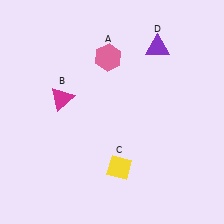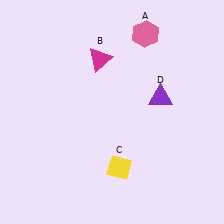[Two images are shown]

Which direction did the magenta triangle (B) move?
The magenta triangle (B) moved up.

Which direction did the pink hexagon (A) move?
The pink hexagon (A) moved right.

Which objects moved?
The objects that moved are: the pink hexagon (A), the magenta triangle (B), the purple triangle (D).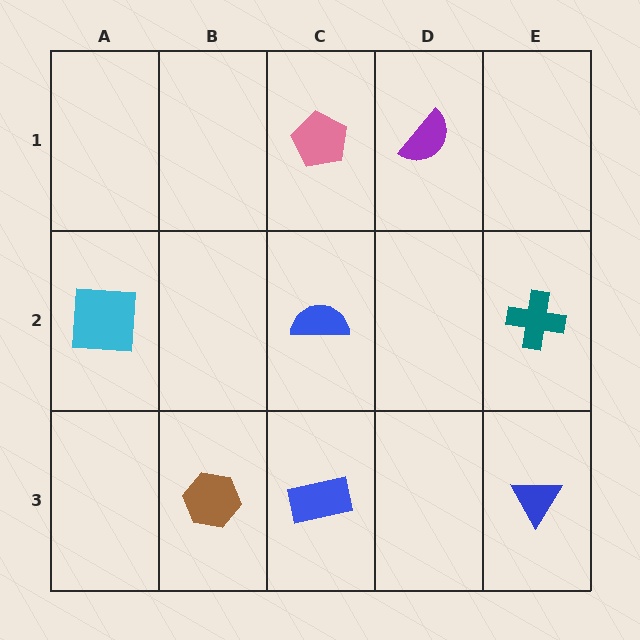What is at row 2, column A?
A cyan square.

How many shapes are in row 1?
2 shapes.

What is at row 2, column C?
A blue semicircle.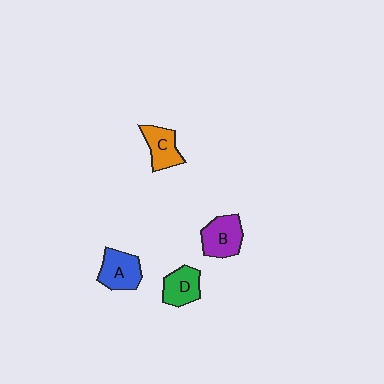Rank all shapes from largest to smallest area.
From largest to smallest: B (purple), A (blue), C (orange), D (green).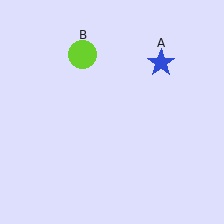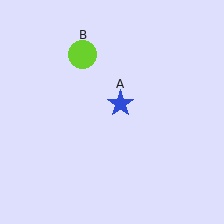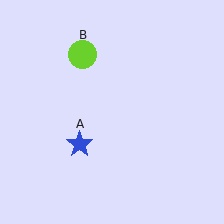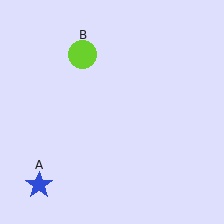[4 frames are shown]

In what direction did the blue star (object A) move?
The blue star (object A) moved down and to the left.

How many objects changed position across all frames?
1 object changed position: blue star (object A).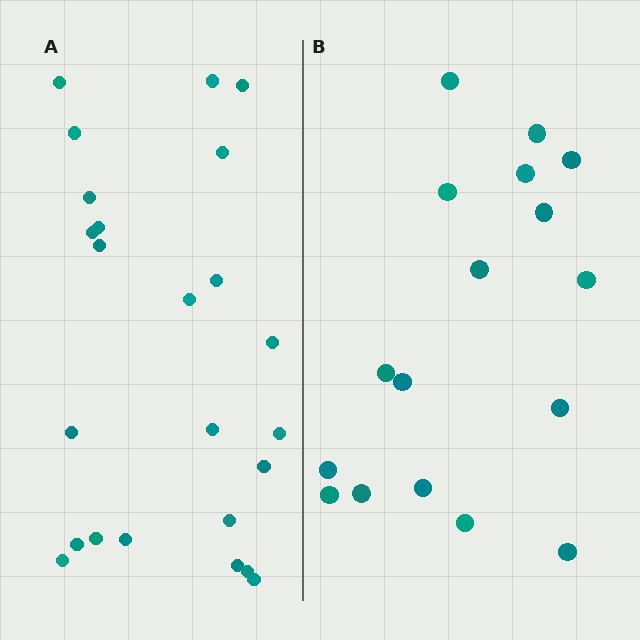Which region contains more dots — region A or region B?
Region A (the left region) has more dots.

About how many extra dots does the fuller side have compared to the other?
Region A has roughly 8 or so more dots than region B.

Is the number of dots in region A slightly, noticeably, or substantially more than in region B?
Region A has noticeably more, but not dramatically so. The ratio is roughly 1.4 to 1.